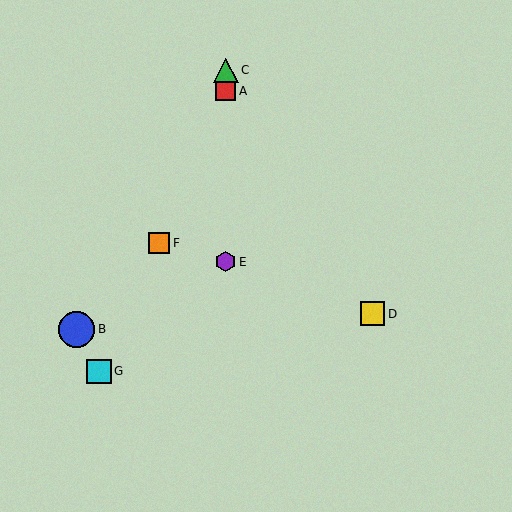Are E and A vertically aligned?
Yes, both are at x≈226.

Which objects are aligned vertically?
Objects A, C, E are aligned vertically.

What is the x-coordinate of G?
Object G is at x≈99.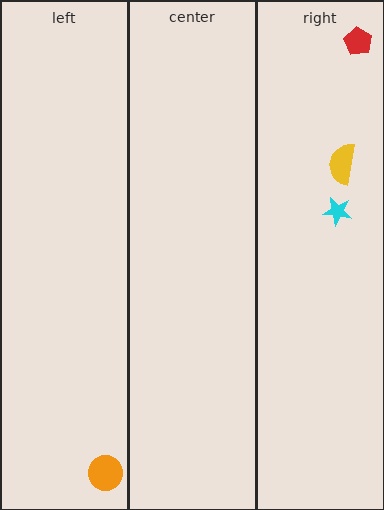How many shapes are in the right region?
3.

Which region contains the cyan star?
The right region.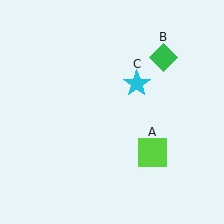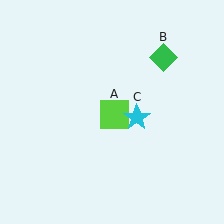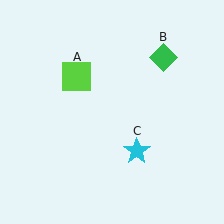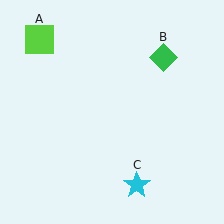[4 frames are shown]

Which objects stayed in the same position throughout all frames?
Green diamond (object B) remained stationary.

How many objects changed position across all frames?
2 objects changed position: lime square (object A), cyan star (object C).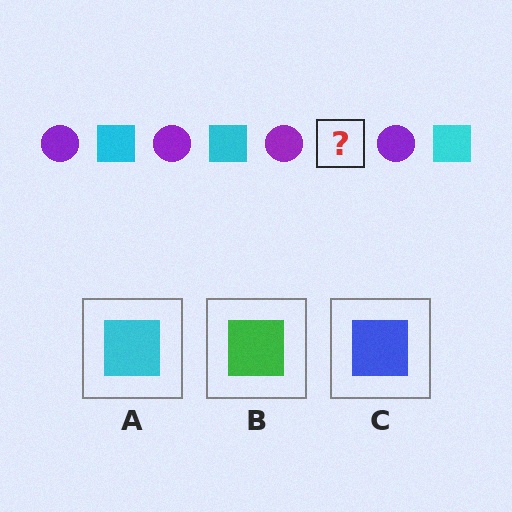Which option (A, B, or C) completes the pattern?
A.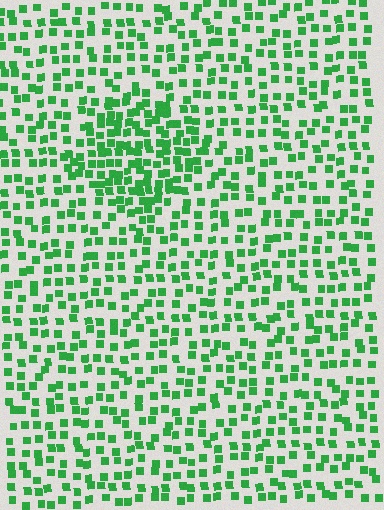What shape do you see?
I see a diamond.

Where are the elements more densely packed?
The elements are more densely packed inside the diamond boundary.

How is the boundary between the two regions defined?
The boundary is defined by a change in element density (approximately 1.8x ratio). All elements are the same color, size, and shape.